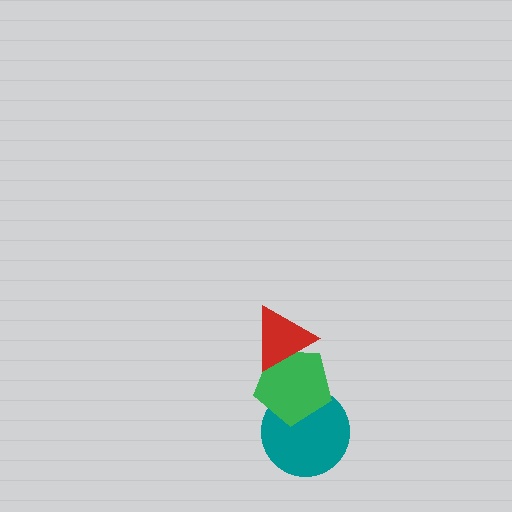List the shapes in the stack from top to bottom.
From top to bottom: the red triangle, the green pentagon, the teal circle.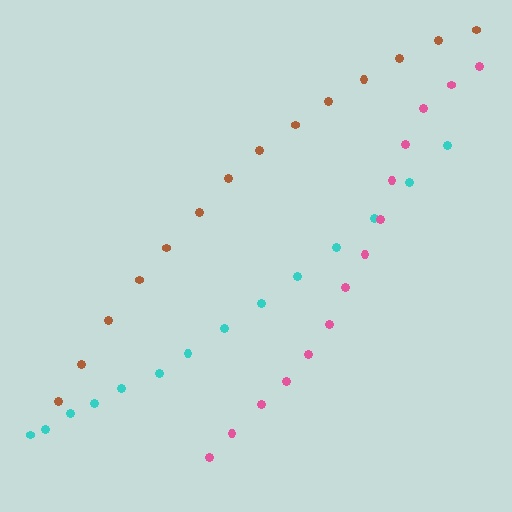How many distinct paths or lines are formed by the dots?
There are 3 distinct paths.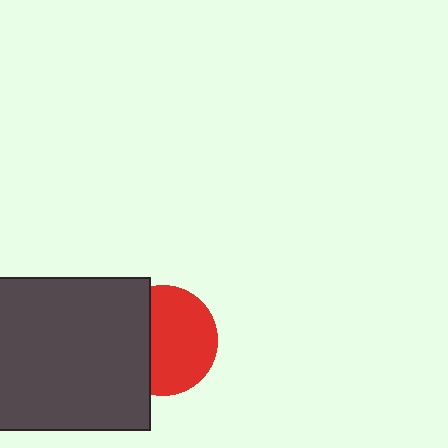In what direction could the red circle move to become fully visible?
The red circle could move right. That would shift it out from behind the dark gray square entirely.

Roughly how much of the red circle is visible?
About half of it is visible (roughly 63%).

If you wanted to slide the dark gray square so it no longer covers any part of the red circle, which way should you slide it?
Slide it left — that is the most direct way to separate the two shapes.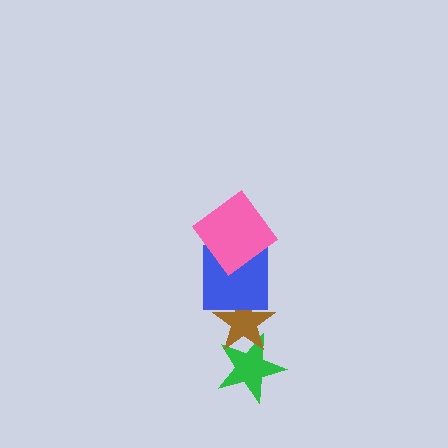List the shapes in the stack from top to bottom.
From top to bottom: the pink diamond, the blue square, the brown star, the green star.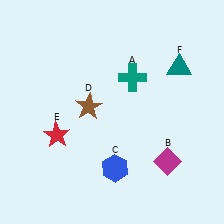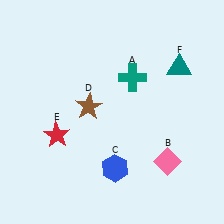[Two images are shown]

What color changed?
The diamond (B) changed from magenta in Image 1 to pink in Image 2.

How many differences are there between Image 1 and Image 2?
There is 1 difference between the two images.